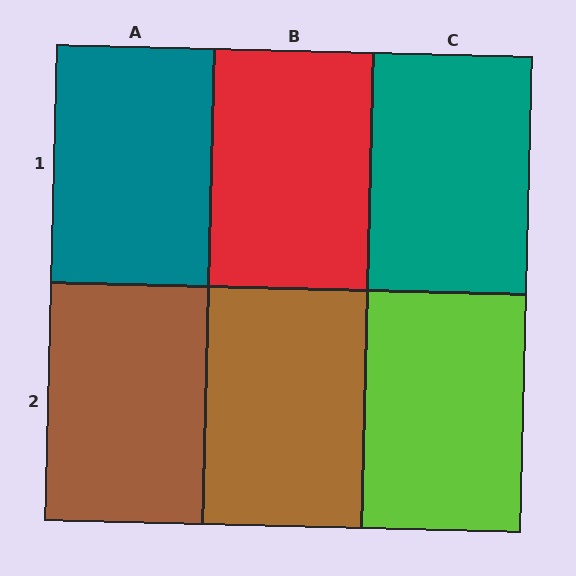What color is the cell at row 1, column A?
Teal.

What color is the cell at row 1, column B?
Red.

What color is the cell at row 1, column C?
Teal.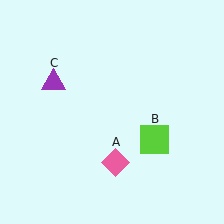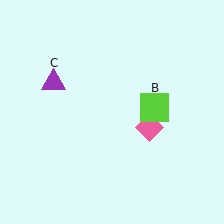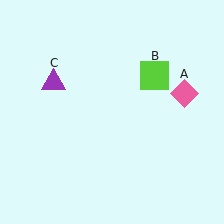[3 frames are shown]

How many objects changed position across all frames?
2 objects changed position: pink diamond (object A), lime square (object B).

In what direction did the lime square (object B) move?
The lime square (object B) moved up.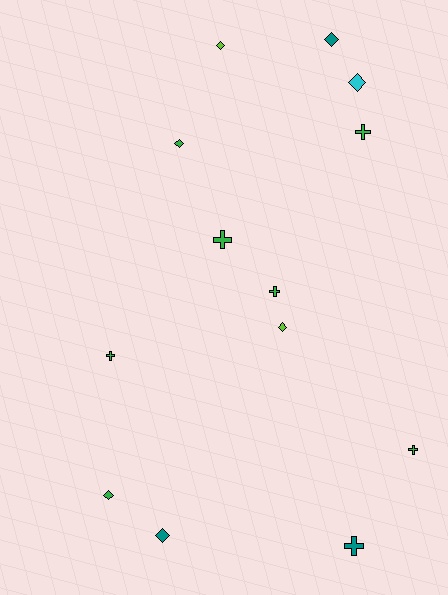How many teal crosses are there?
There is 1 teal cross.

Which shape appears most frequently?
Diamond, with 7 objects.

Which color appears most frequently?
Green, with 7 objects.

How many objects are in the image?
There are 13 objects.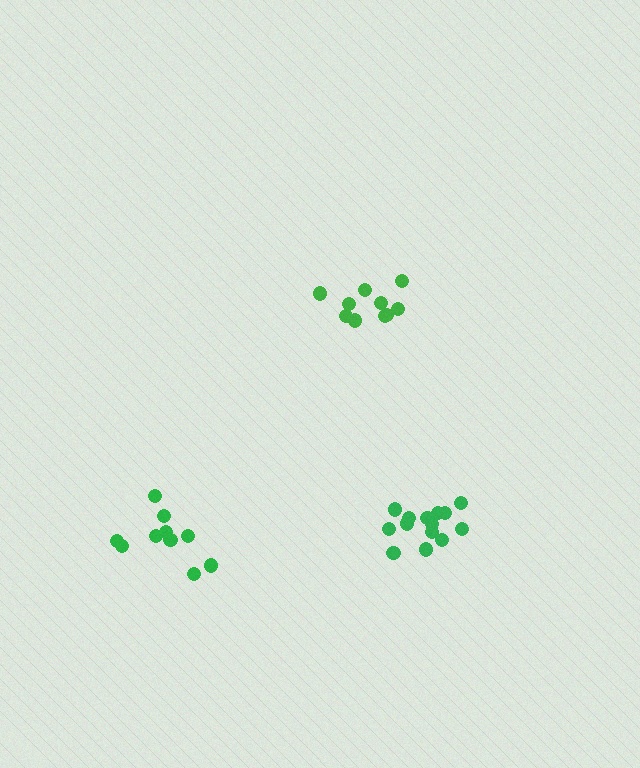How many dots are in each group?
Group 1: 10 dots, Group 2: 10 dots, Group 3: 14 dots (34 total).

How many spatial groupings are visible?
There are 3 spatial groupings.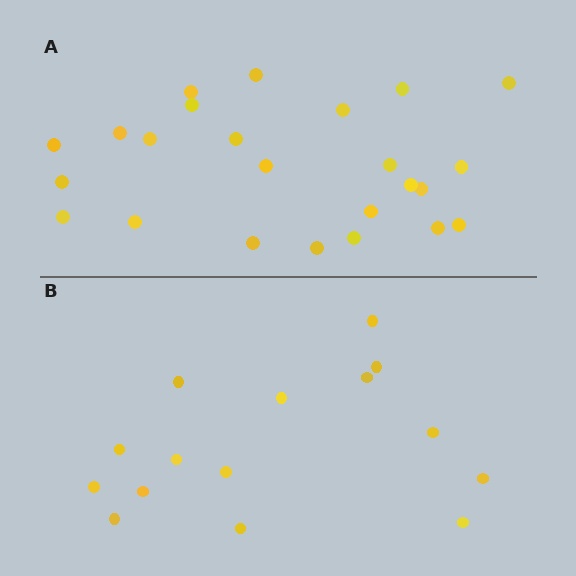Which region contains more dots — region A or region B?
Region A (the top region) has more dots.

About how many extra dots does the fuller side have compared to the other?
Region A has roughly 8 or so more dots than region B.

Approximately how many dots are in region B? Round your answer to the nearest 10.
About 20 dots. (The exact count is 15, which rounds to 20.)